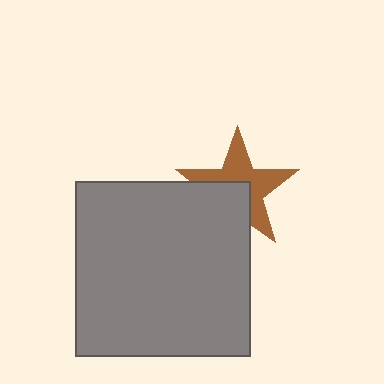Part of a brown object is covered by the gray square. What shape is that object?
It is a star.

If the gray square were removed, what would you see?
You would see the complete brown star.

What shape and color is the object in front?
The object in front is a gray square.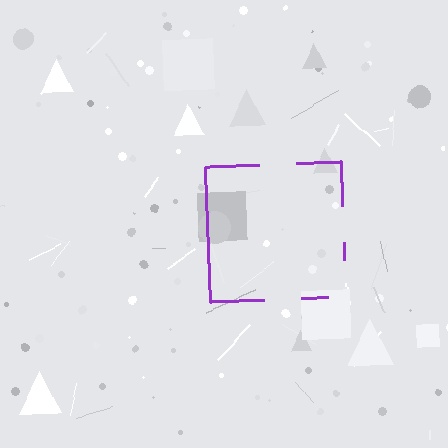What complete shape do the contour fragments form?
The contour fragments form a square.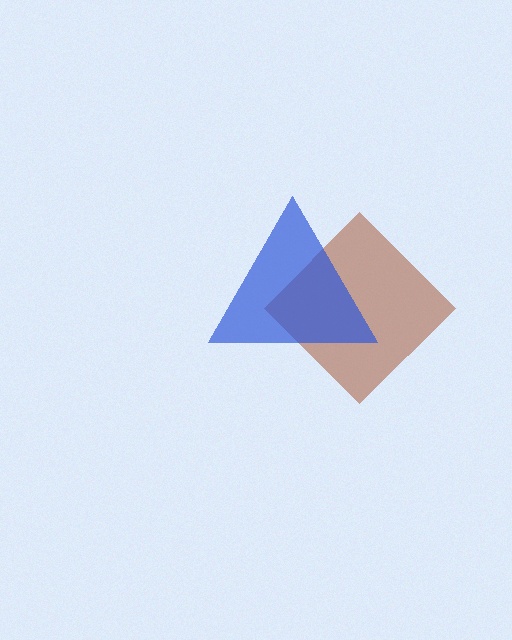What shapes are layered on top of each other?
The layered shapes are: a brown diamond, a blue triangle.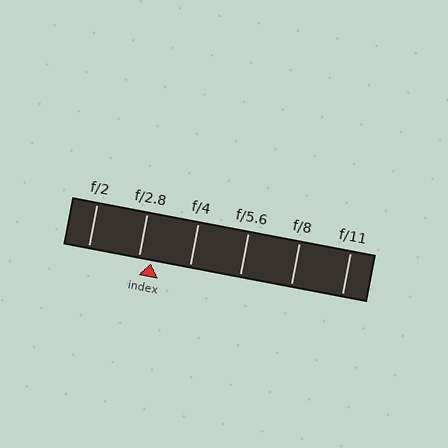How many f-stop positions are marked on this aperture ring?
There are 6 f-stop positions marked.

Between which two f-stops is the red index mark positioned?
The index mark is between f/2.8 and f/4.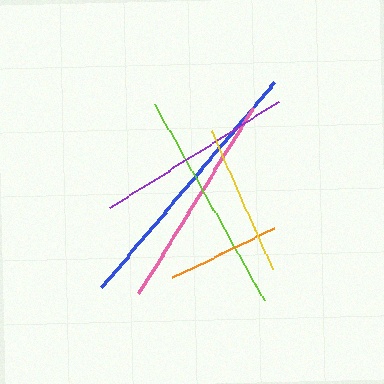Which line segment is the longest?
The blue line is the longest at approximately 268 pixels.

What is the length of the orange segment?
The orange segment is approximately 114 pixels long.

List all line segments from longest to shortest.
From longest to shortest: blue, lime, pink, purple, yellow, orange.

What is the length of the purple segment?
The purple segment is approximately 199 pixels long.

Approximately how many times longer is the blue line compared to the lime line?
The blue line is approximately 1.2 times the length of the lime line.